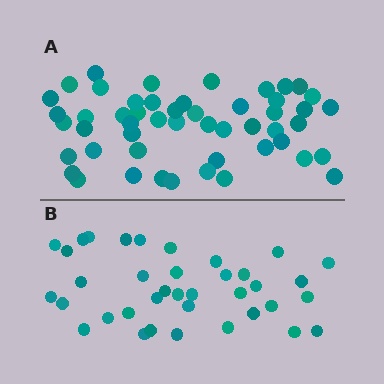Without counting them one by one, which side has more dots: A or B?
Region A (the top region) has more dots.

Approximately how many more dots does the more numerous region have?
Region A has approximately 15 more dots than region B.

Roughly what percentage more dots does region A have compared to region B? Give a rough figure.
About 40% more.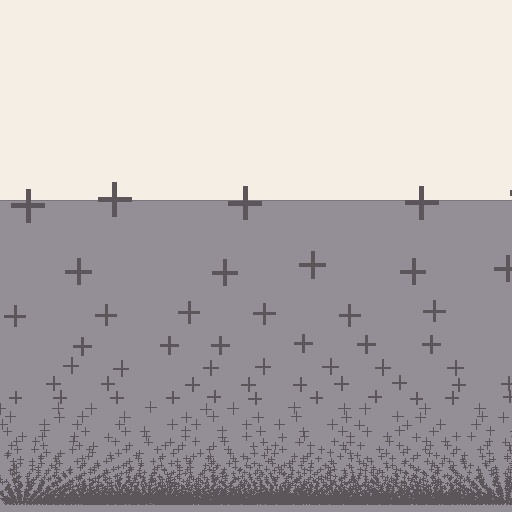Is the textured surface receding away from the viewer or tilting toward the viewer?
The surface appears to tilt toward the viewer. Texture elements get larger and sparser toward the top.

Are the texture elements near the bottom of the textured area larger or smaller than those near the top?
Smaller. The gradient is inverted — elements near the bottom are smaller and denser.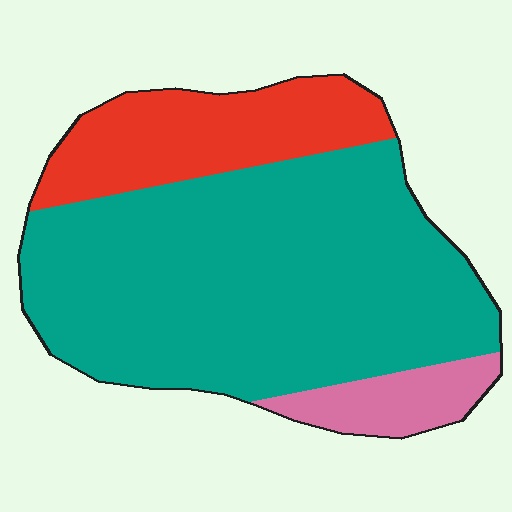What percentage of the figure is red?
Red takes up between a sixth and a third of the figure.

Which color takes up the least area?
Pink, at roughly 10%.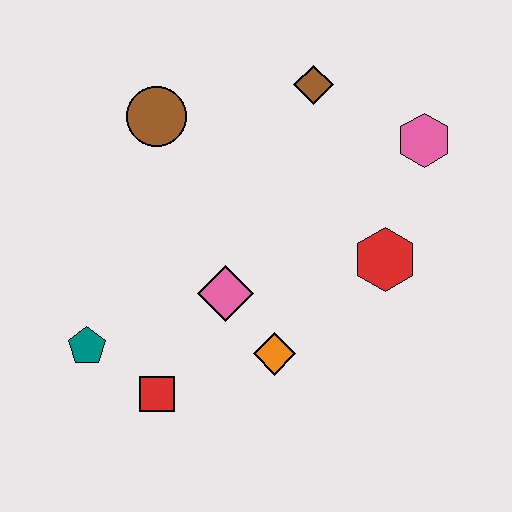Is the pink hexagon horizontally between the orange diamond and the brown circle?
No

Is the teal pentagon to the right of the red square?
No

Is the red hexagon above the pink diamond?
Yes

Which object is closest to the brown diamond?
The pink hexagon is closest to the brown diamond.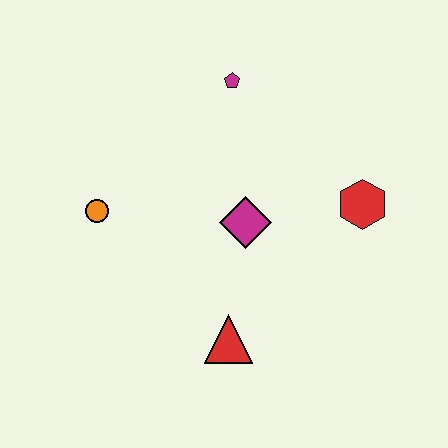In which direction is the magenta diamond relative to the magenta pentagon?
The magenta diamond is below the magenta pentagon.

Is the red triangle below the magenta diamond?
Yes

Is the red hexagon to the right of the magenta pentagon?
Yes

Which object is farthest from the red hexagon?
The orange circle is farthest from the red hexagon.